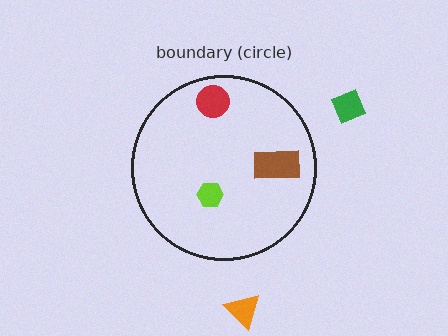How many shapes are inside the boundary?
3 inside, 2 outside.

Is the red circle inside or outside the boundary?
Inside.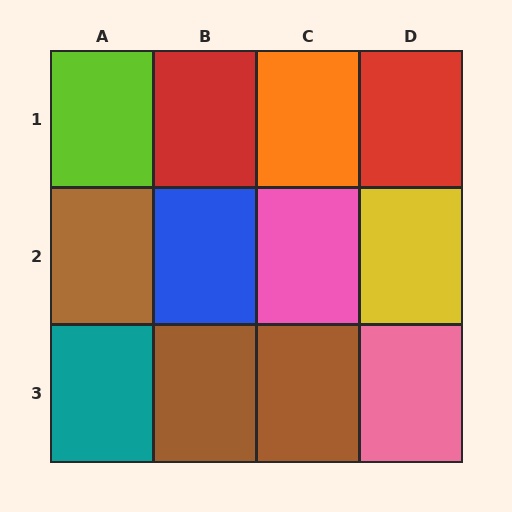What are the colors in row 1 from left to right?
Lime, red, orange, red.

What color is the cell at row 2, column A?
Brown.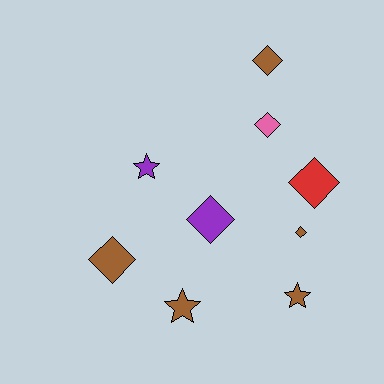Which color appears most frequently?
Brown, with 5 objects.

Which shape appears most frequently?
Diamond, with 6 objects.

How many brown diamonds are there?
There are 3 brown diamonds.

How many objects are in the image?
There are 9 objects.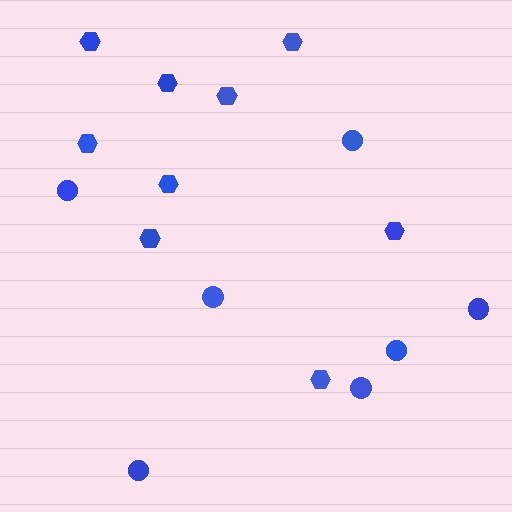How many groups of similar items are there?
There are 2 groups: one group of hexagons (9) and one group of circles (7).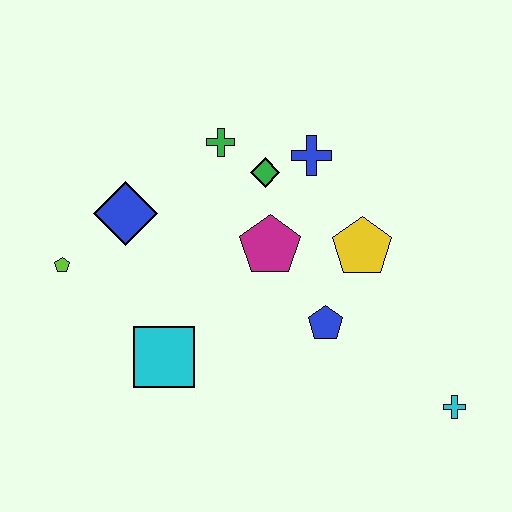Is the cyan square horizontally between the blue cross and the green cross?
No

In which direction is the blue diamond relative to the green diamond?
The blue diamond is to the left of the green diamond.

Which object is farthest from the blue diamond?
The cyan cross is farthest from the blue diamond.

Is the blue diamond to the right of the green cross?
No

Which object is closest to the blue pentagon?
The yellow pentagon is closest to the blue pentagon.